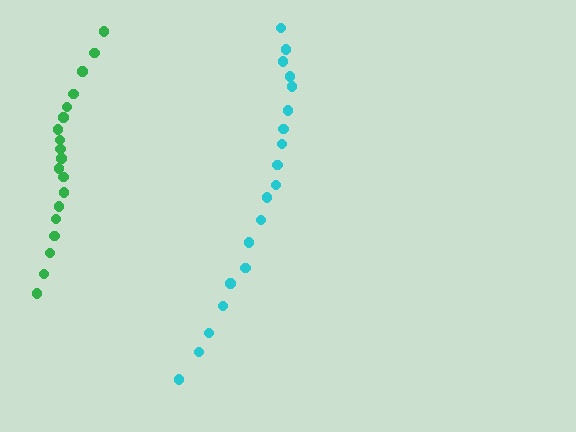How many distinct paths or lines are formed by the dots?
There are 2 distinct paths.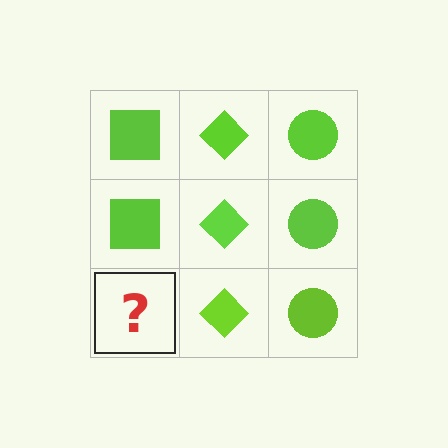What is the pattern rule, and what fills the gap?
The rule is that each column has a consistent shape. The gap should be filled with a lime square.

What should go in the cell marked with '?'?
The missing cell should contain a lime square.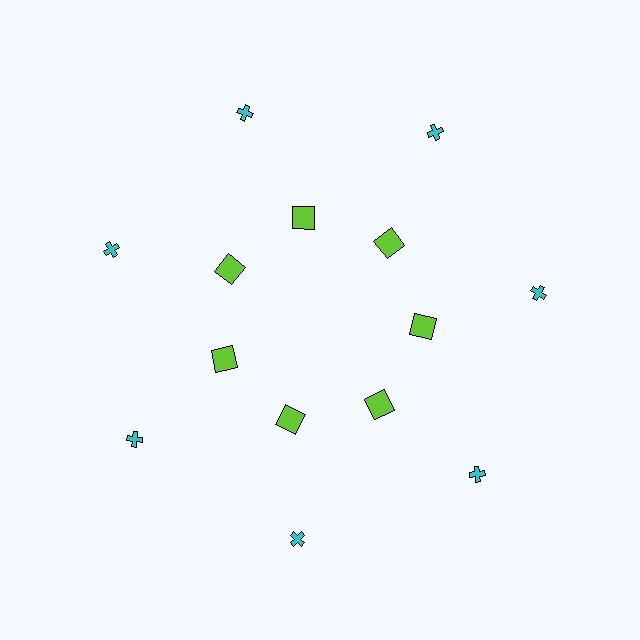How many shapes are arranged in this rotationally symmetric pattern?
There are 14 shapes, arranged in 7 groups of 2.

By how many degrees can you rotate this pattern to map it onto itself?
The pattern maps onto itself every 51 degrees of rotation.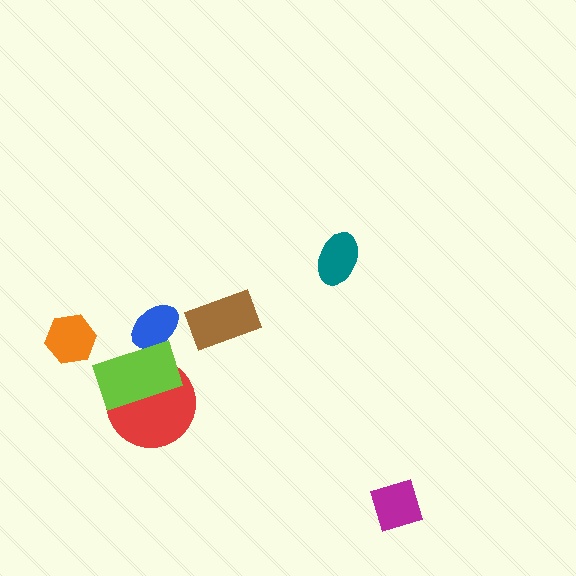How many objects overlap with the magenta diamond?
0 objects overlap with the magenta diamond.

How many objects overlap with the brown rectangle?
0 objects overlap with the brown rectangle.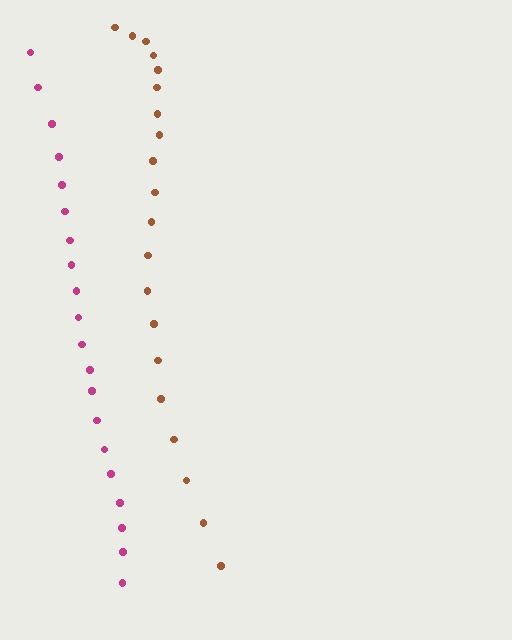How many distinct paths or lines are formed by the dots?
There are 2 distinct paths.